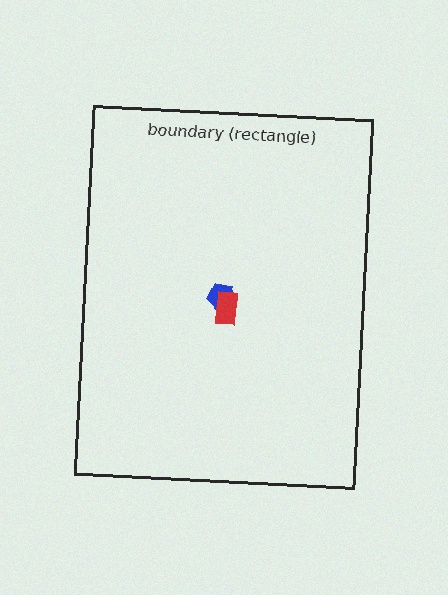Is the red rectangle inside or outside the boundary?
Inside.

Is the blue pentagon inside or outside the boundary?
Inside.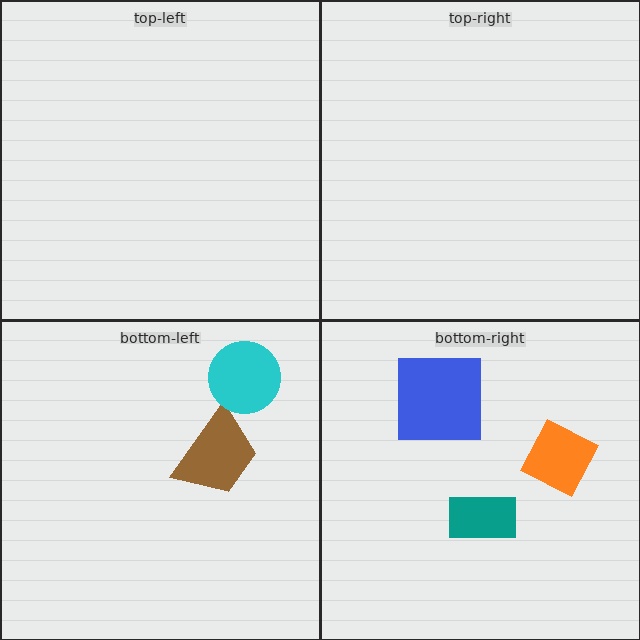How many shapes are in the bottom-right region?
3.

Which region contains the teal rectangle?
The bottom-right region.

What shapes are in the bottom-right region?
The teal rectangle, the orange diamond, the blue square.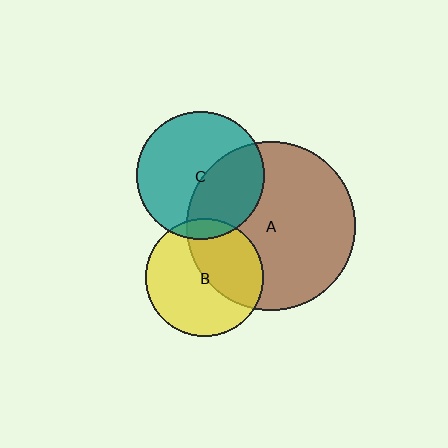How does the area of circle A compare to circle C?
Approximately 1.7 times.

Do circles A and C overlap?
Yes.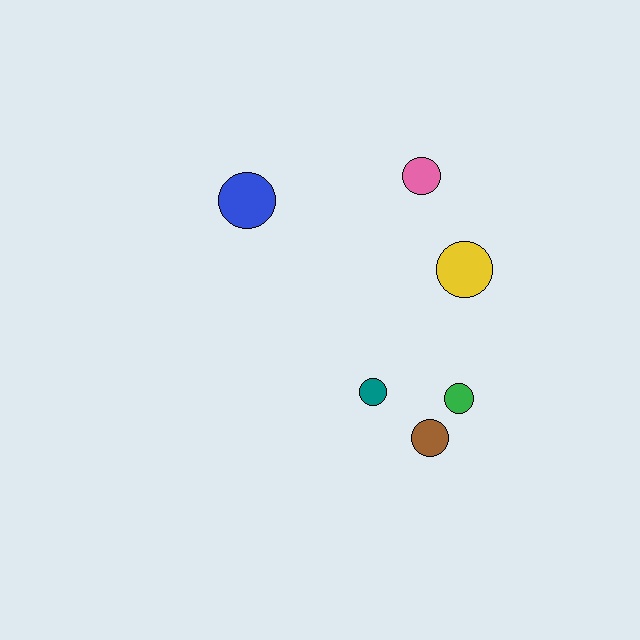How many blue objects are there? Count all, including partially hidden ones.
There is 1 blue object.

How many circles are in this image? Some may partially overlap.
There are 6 circles.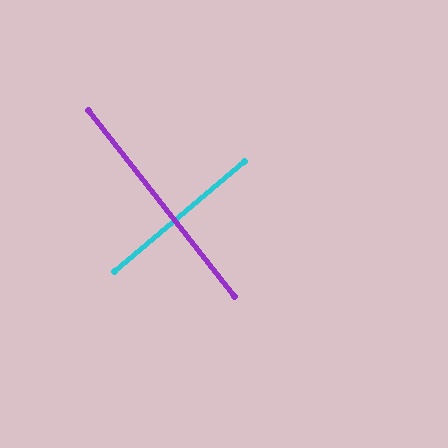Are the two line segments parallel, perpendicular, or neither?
Perpendicular — they meet at approximately 88°.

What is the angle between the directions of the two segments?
Approximately 88 degrees.